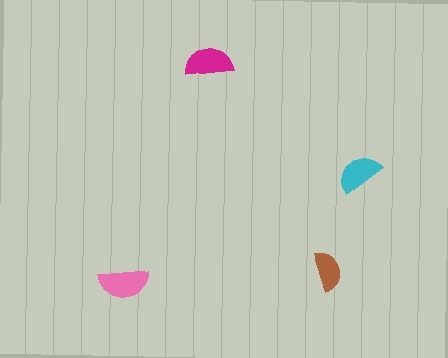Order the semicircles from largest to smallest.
the pink one, the magenta one, the cyan one, the brown one.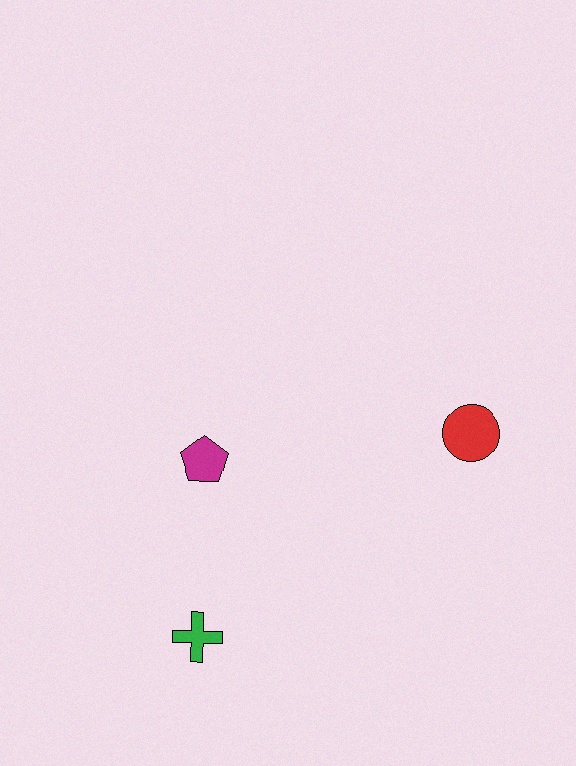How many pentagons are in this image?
There is 1 pentagon.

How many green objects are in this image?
There is 1 green object.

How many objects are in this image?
There are 3 objects.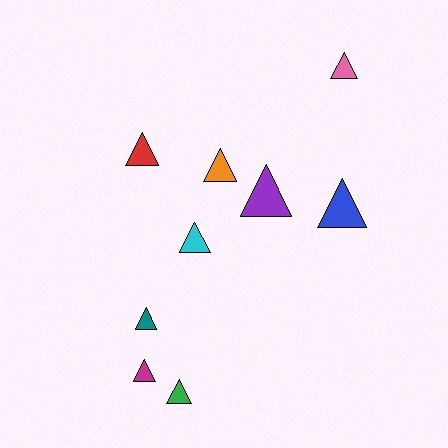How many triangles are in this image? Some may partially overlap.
There are 9 triangles.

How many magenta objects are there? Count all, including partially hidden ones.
There is 1 magenta object.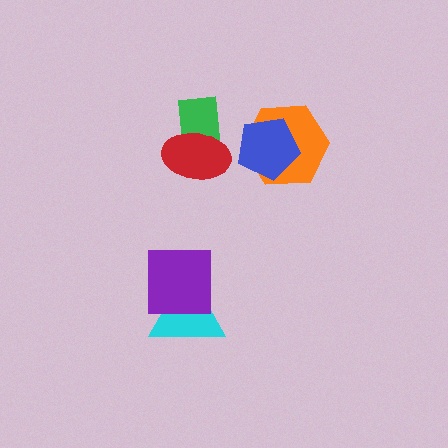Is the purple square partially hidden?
No, no other shape covers it.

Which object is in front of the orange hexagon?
The blue pentagon is in front of the orange hexagon.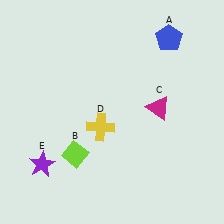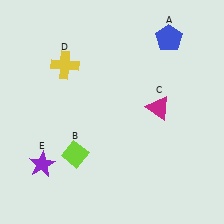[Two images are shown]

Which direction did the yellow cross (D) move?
The yellow cross (D) moved up.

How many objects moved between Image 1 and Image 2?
1 object moved between the two images.